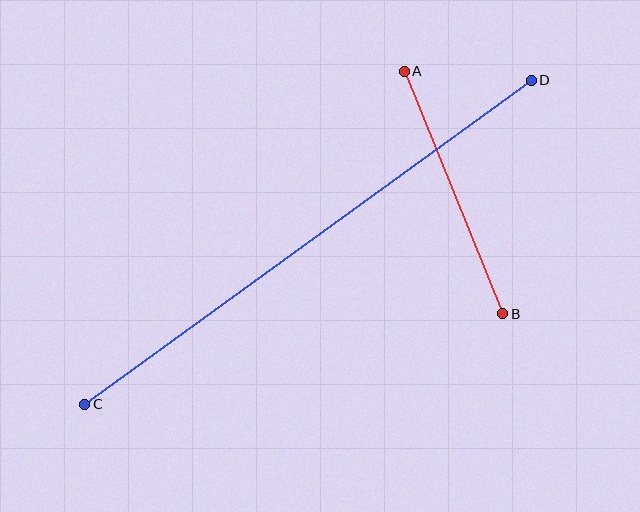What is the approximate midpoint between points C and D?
The midpoint is at approximately (308, 242) pixels.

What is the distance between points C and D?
The distance is approximately 552 pixels.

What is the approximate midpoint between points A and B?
The midpoint is at approximately (454, 193) pixels.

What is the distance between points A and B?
The distance is approximately 262 pixels.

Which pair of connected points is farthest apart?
Points C and D are farthest apart.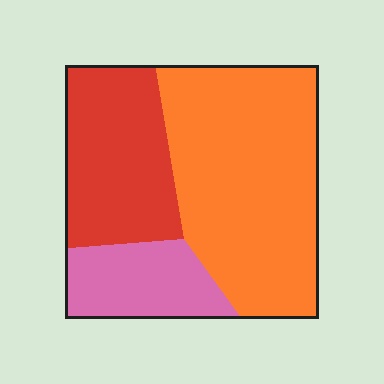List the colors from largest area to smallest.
From largest to smallest: orange, red, pink.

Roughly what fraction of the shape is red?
Red covers around 30% of the shape.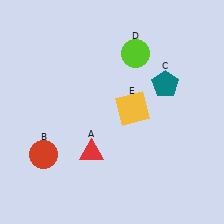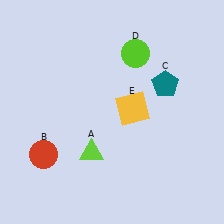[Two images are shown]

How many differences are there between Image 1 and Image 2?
There is 1 difference between the two images.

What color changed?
The triangle (A) changed from red in Image 1 to lime in Image 2.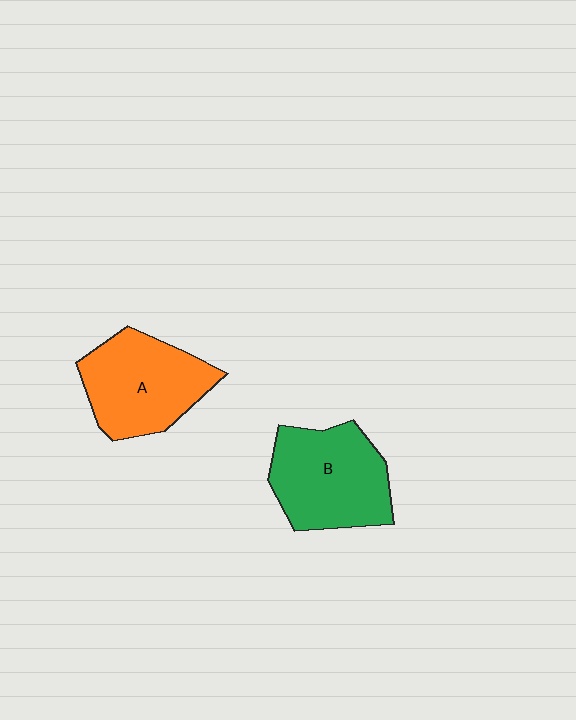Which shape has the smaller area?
Shape A (orange).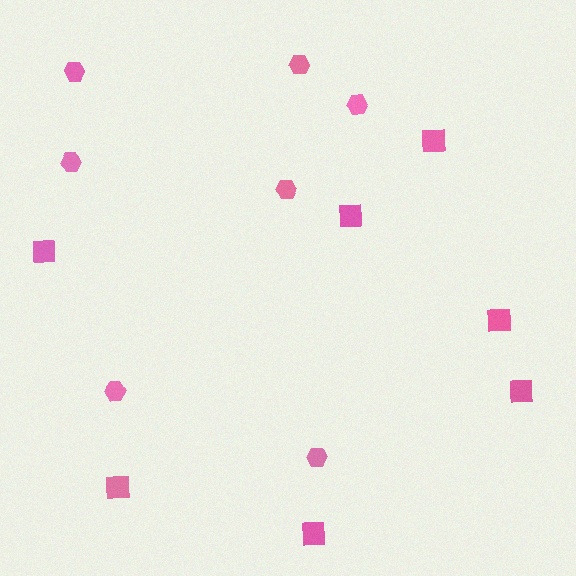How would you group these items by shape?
There are 2 groups: one group of hexagons (7) and one group of squares (7).